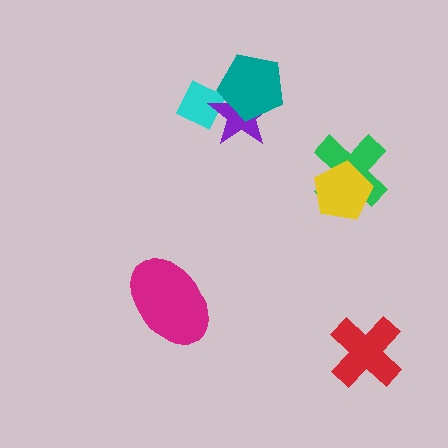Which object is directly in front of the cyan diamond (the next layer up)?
The purple star is directly in front of the cyan diamond.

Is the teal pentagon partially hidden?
No, no other shape covers it.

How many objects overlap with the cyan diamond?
2 objects overlap with the cyan diamond.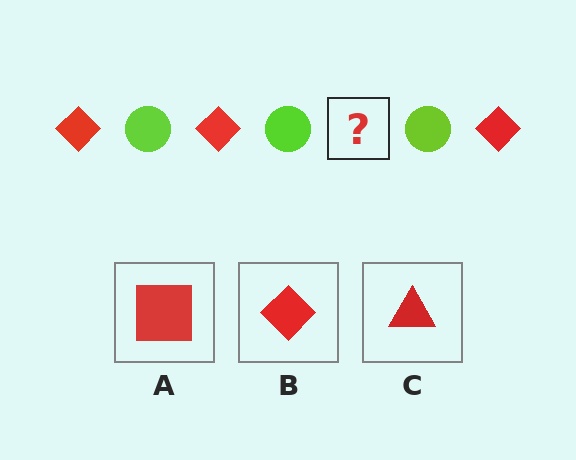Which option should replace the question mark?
Option B.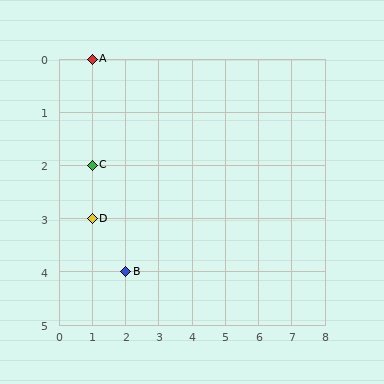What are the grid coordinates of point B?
Point B is at grid coordinates (2, 4).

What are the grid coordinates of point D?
Point D is at grid coordinates (1, 3).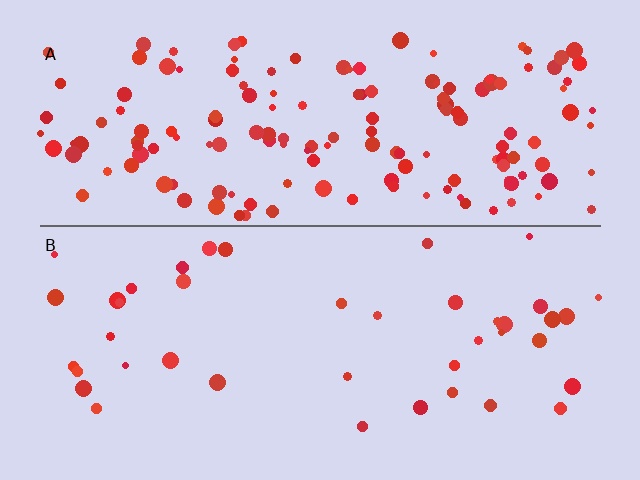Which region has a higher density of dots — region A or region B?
A (the top).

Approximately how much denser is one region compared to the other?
Approximately 3.9× — region A over region B.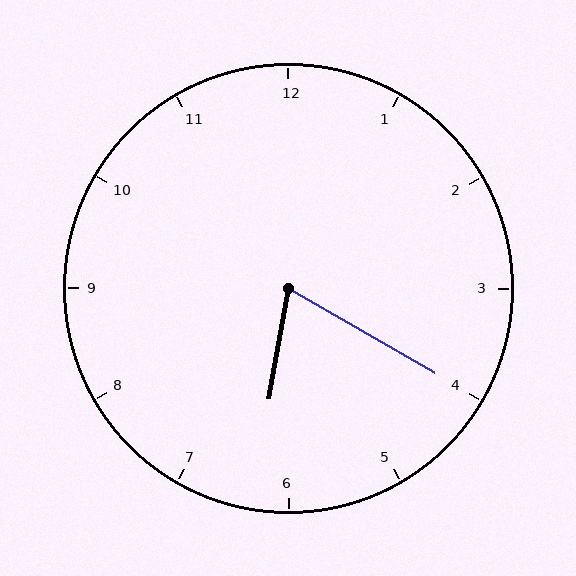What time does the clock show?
6:20.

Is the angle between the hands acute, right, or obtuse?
It is acute.